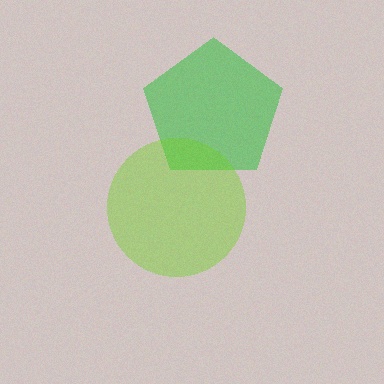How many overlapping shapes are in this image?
There are 2 overlapping shapes in the image.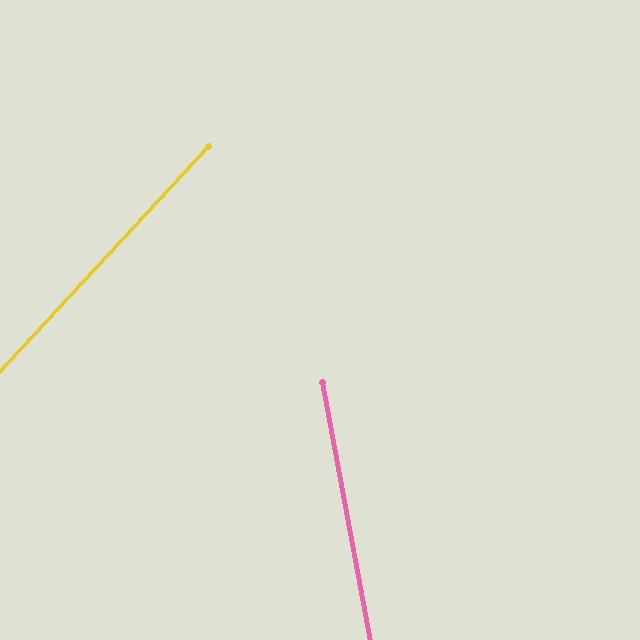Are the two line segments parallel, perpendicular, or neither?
Neither parallel nor perpendicular — they differ by about 54°.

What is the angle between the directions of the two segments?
Approximately 54 degrees.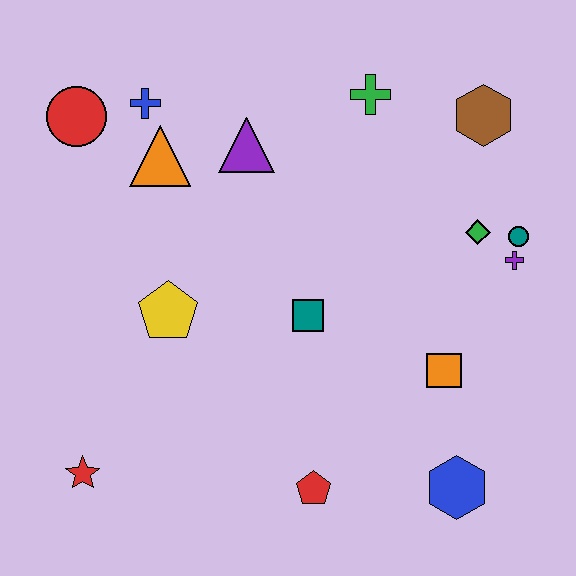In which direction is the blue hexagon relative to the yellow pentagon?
The blue hexagon is to the right of the yellow pentagon.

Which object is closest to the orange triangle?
The blue cross is closest to the orange triangle.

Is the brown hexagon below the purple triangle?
No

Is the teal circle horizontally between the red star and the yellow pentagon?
No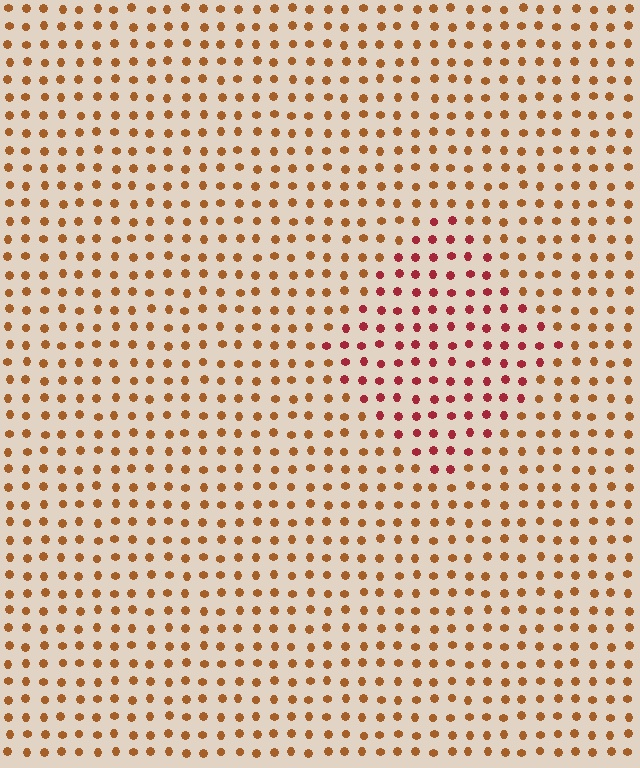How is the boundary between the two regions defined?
The boundary is defined purely by a slight shift in hue (about 35 degrees). Spacing, size, and orientation are identical on both sides.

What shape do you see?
I see a diamond.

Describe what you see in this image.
The image is filled with small brown elements in a uniform arrangement. A diamond-shaped region is visible where the elements are tinted to a slightly different hue, forming a subtle color boundary.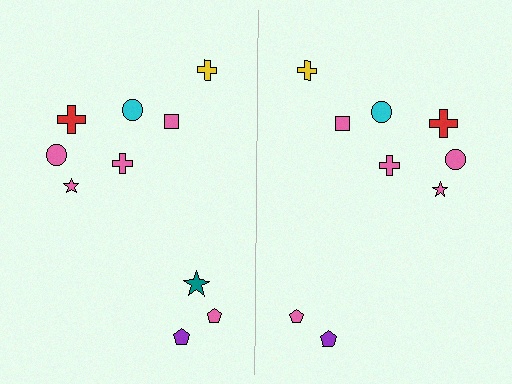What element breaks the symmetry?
A teal star is missing from the right side.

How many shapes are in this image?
There are 19 shapes in this image.